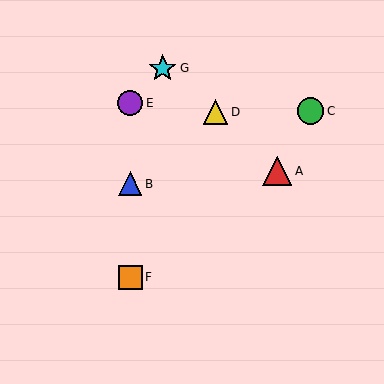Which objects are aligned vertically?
Objects B, E, F are aligned vertically.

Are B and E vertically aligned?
Yes, both are at x≈130.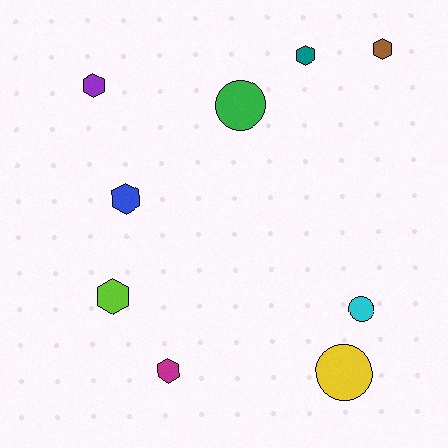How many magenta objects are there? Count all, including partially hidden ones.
There is 1 magenta object.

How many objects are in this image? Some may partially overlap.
There are 9 objects.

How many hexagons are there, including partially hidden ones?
There are 6 hexagons.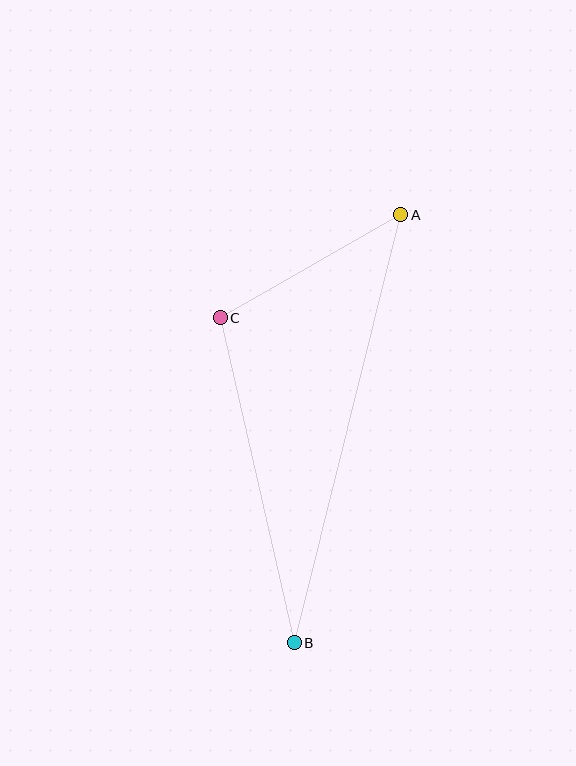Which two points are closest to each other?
Points A and C are closest to each other.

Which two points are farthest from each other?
Points A and B are farthest from each other.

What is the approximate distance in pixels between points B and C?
The distance between B and C is approximately 333 pixels.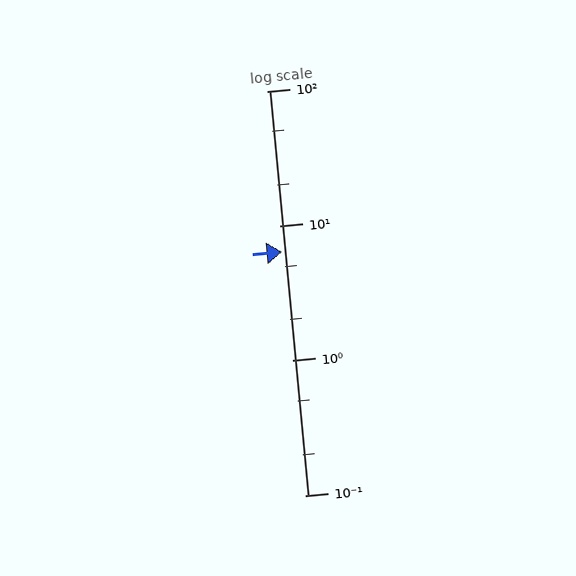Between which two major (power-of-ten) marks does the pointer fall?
The pointer is between 1 and 10.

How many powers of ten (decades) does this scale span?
The scale spans 3 decades, from 0.1 to 100.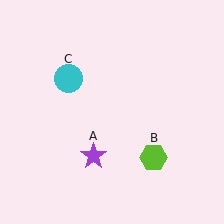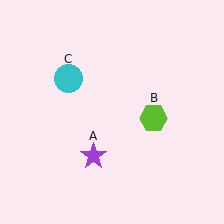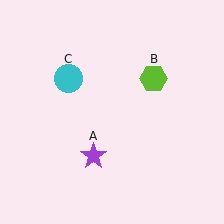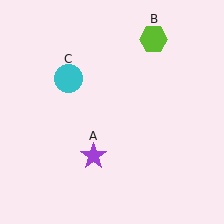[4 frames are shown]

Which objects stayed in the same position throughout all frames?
Purple star (object A) and cyan circle (object C) remained stationary.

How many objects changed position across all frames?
1 object changed position: lime hexagon (object B).